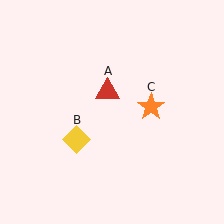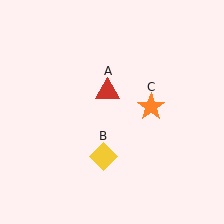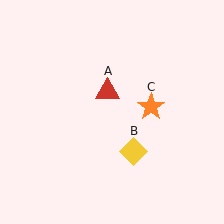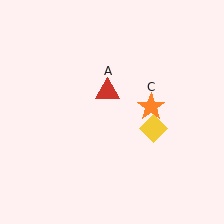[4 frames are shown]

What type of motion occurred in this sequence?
The yellow diamond (object B) rotated counterclockwise around the center of the scene.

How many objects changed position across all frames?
1 object changed position: yellow diamond (object B).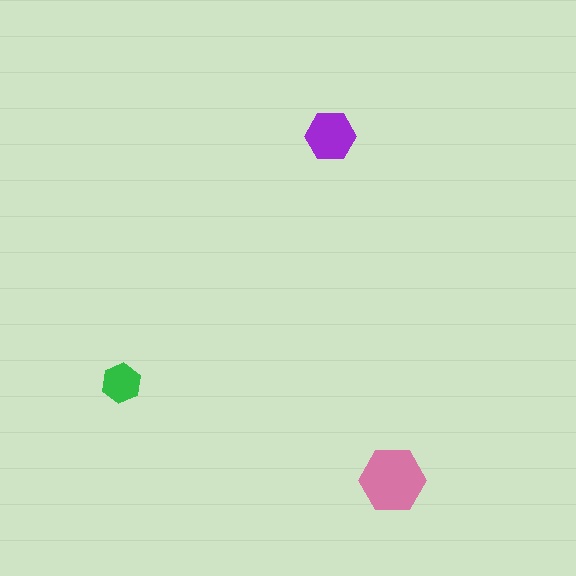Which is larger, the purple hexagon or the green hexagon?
The purple one.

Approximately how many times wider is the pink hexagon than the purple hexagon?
About 1.5 times wider.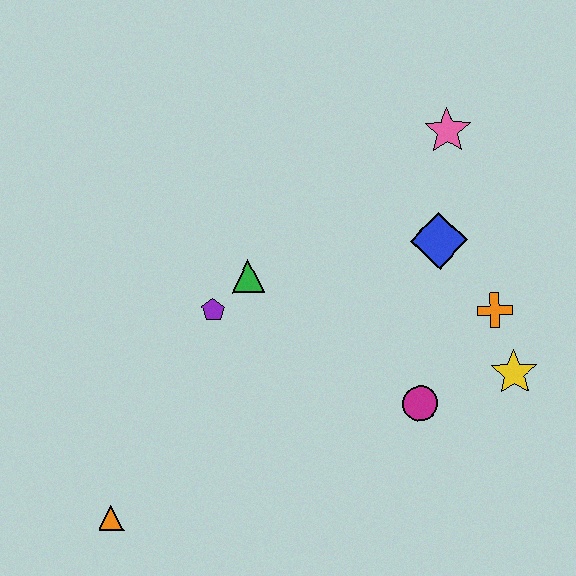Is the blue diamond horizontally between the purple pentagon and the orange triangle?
No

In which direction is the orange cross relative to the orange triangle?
The orange cross is to the right of the orange triangle.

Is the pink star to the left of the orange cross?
Yes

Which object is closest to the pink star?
The blue diamond is closest to the pink star.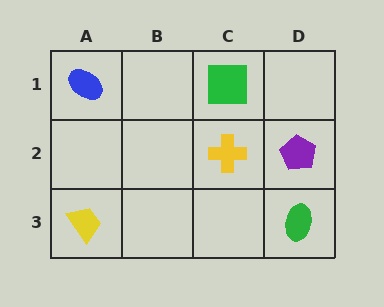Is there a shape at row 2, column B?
No, that cell is empty.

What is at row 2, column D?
A purple pentagon.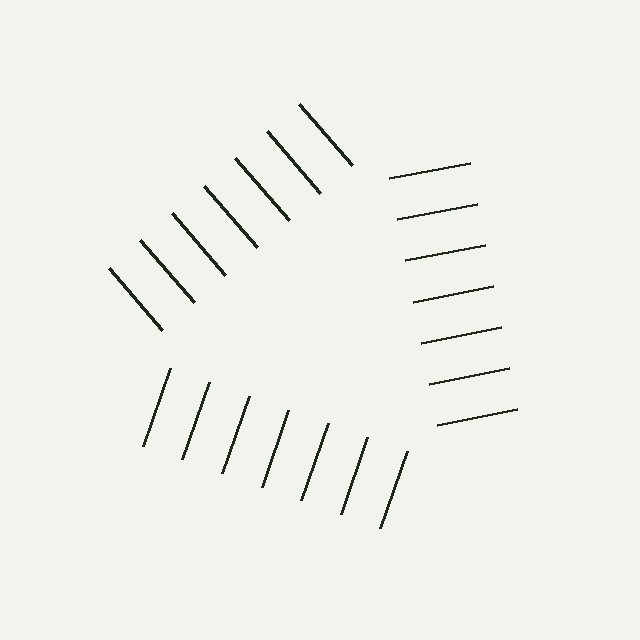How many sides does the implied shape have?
3 sides — the line-ends trace a triangle.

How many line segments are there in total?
21 — 7 along each of the 3 edges.